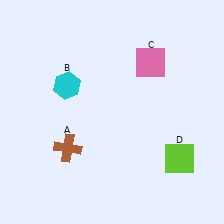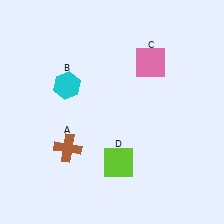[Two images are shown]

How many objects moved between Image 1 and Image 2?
1 object moved between the two images.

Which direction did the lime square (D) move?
The lime square (D) moved left.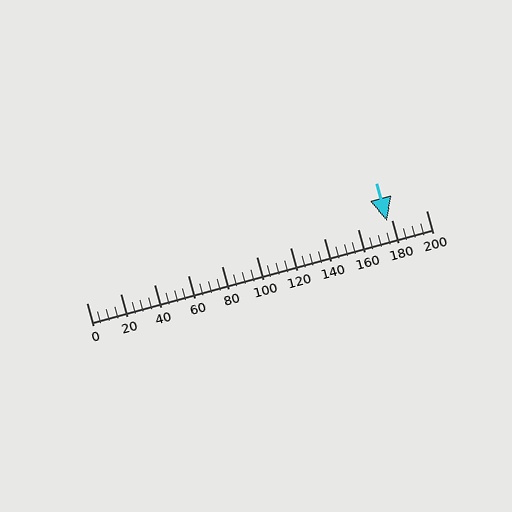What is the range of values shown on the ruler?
The ruler shows values from 0 to 200.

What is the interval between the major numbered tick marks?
The major tick marks are spaced 20 units apart.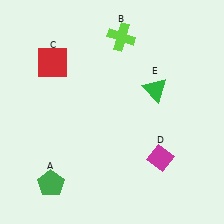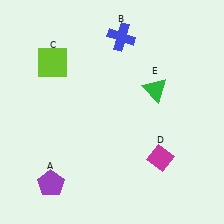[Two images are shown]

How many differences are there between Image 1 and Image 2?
There are 3 differences between the two images.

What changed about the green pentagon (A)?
In Image 1, A is green. In Image 2, it changed to purple.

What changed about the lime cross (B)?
In Image 1, B is lime. In Image 2, it changed to blue.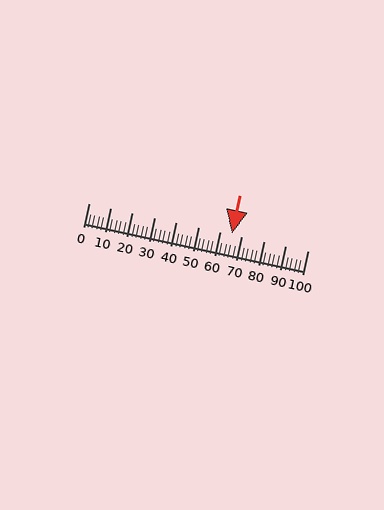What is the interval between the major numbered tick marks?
The major tick marks are spaced 10 units apart.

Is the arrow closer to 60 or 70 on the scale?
The arrow is closer to 70.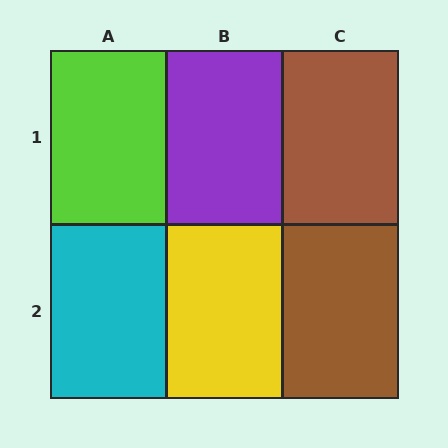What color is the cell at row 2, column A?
Cyan.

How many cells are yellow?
1 cell is yellow.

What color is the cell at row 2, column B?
Yellow.